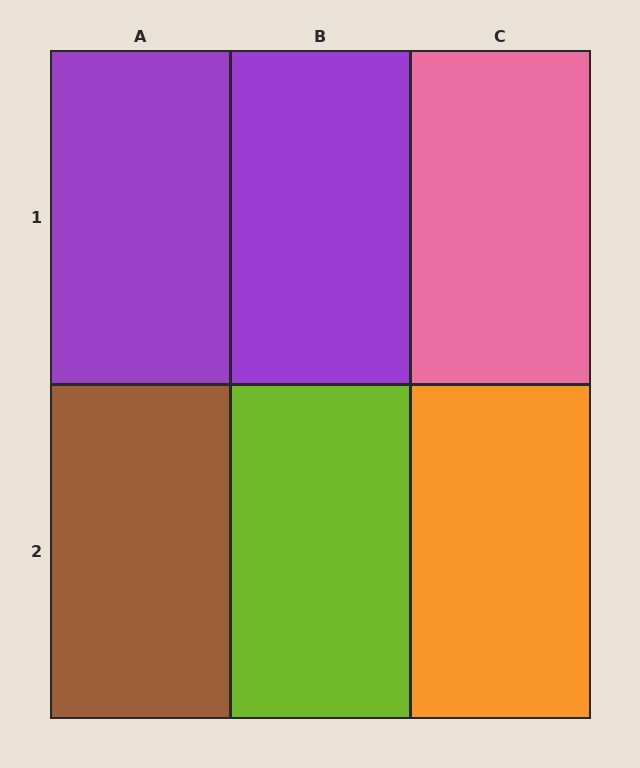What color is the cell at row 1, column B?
Purple.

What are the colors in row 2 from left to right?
Brown, lime, orange.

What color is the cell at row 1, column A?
Purple.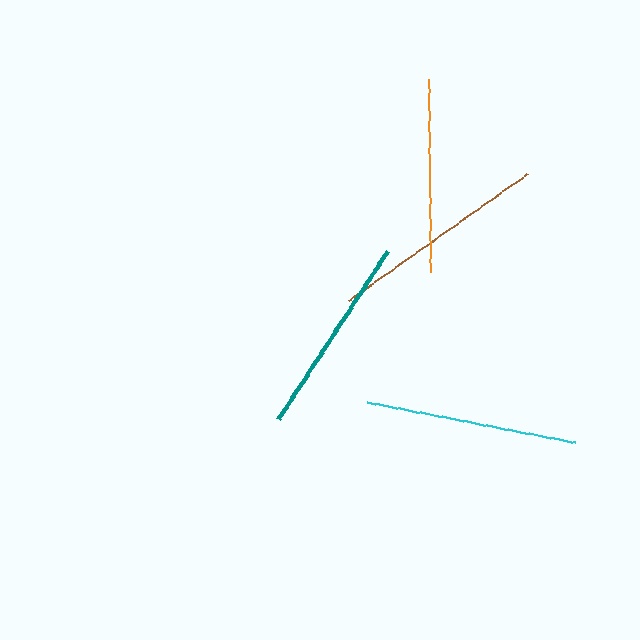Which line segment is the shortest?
The orange line is the shortest at approximately 193 pixels.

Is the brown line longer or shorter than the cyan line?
The brown line is longer than the cyan line.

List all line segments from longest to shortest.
From longest to shortest: brown, cyan, teal, orange.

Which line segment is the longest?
The brown line is the longest at approximately 219 pixels.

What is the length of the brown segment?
The brown segment is approximately 219 pixels long.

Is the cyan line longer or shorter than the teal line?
The cyan line is longer than the teal line.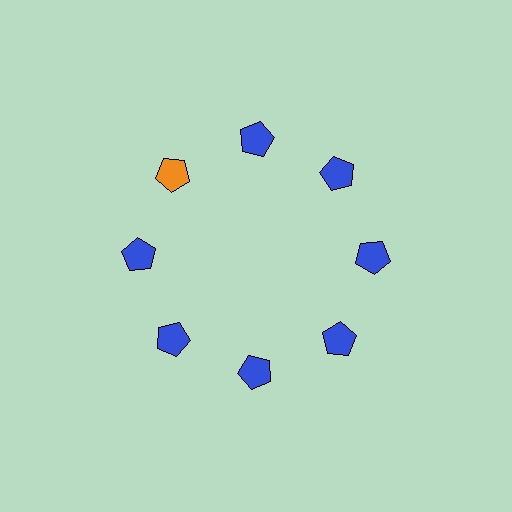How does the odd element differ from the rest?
It has a different color: orange instead of blue.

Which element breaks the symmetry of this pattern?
The orange pentagon at roughly the 10 o'clock position breaks the symmetry. All other shapes are blue pentagons.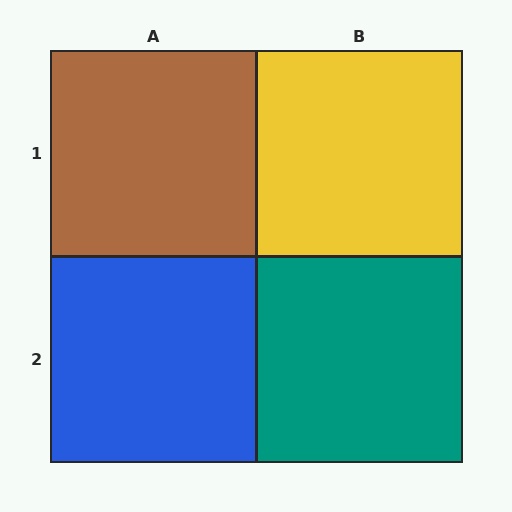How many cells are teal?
1 cell is teal.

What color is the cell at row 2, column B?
Teal.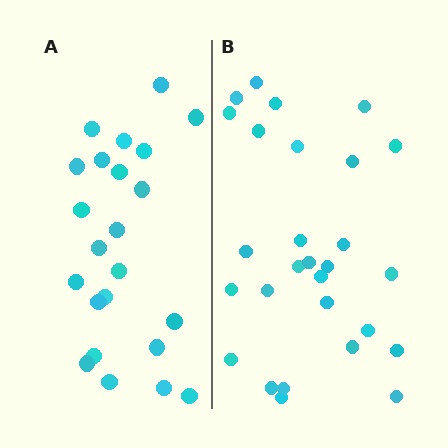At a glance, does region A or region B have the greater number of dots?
Region B (the right region) has more dots.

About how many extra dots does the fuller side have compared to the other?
Region B has about 5 more dots than region A.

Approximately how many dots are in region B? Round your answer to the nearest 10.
About 30 dots. (The exact count is 28, which rounds to 30.)